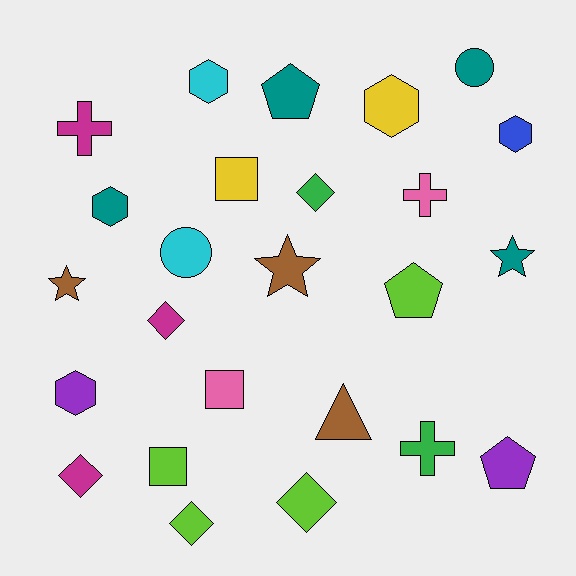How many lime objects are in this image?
There are 4 lime objects.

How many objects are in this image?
There are 25 objects.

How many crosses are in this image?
There are 3 crosses.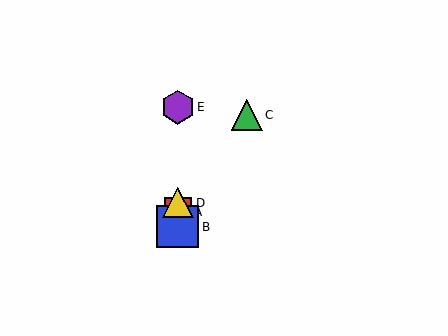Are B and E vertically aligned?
Yes, both are at x≈178.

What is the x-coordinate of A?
Object A is at x≈178.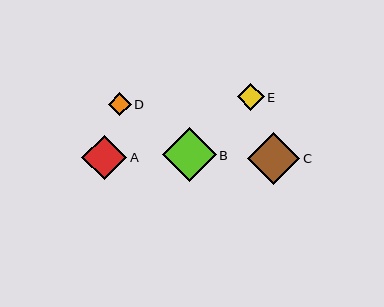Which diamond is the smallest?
Diamond D is the smallest with a size of approximately 23 pixels.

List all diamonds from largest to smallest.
From largest to smallest: B, C, A, E, D.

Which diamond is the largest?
Diamond B is the largest with a size of approximately 54 pixels.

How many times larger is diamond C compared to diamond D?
Diamond C is approximately 2.3 times the size of diamond D.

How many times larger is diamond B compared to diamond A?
Diamond B is approximately 1.2 times the size of diamond A.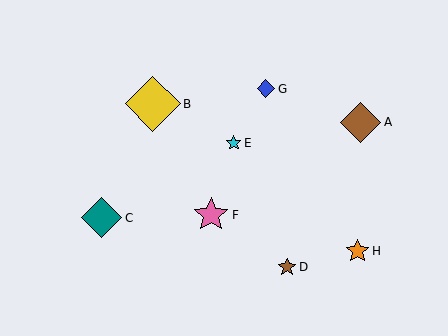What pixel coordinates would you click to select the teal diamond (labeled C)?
Click at (102, 218) to select the teal diamond C.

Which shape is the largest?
The yellow diamond (labeled B) is the largest.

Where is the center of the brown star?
The center of the brown star is at (287, 267).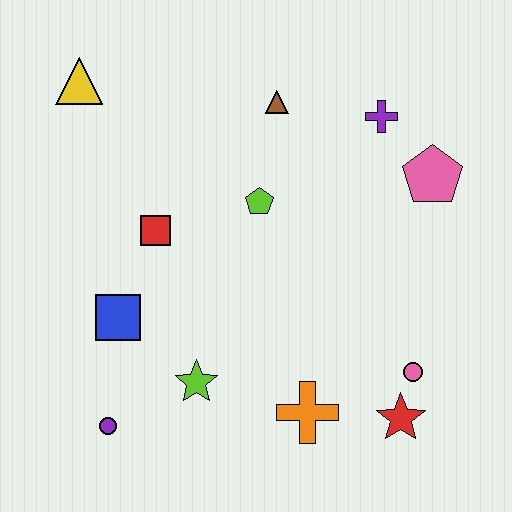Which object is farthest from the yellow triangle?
The red star is farthest from the yellow triangle.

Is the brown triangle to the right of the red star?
No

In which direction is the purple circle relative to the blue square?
The purple circle is below the blue square.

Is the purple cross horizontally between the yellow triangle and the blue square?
No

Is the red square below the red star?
No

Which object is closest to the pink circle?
The red star is closest to the pink circle.